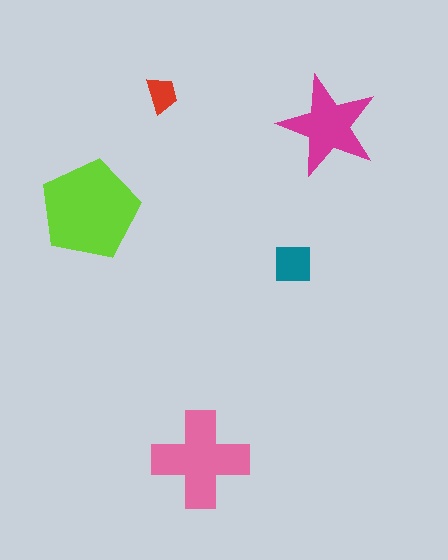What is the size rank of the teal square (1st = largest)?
4th.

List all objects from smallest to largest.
The red trapezoid, the teal square, the magenta star, the pink cross, the lime pentagon.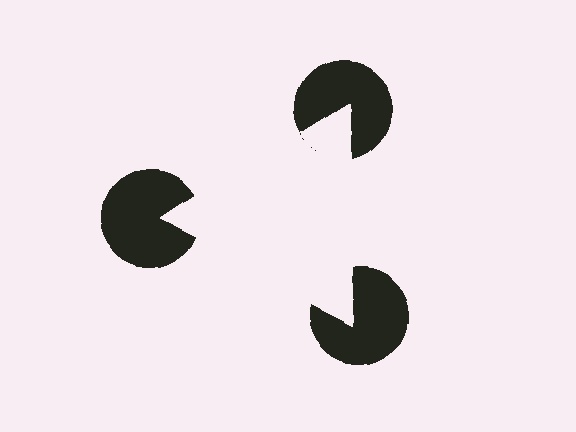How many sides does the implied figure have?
3 sides.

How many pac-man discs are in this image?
There are 3 — one at each vertex of the illusory triangle.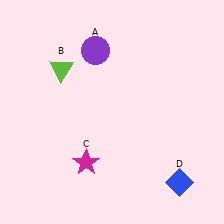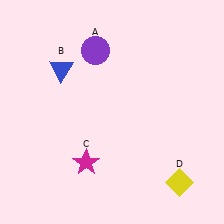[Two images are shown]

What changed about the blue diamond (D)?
In Image 1, D is blue. In Image 2, it changed to yellow.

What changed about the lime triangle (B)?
In Image 1, B is lime. In Image 2, it changed to blue.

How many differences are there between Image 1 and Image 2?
There are 2 differences between the two images.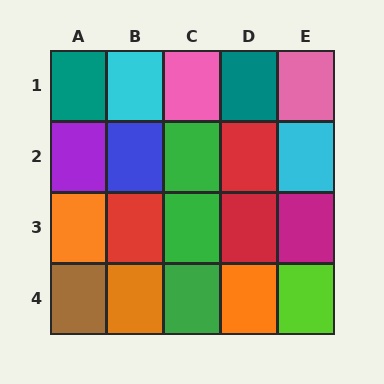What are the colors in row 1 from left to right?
Teal, cyan, pink, teal, pink.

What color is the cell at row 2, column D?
Red.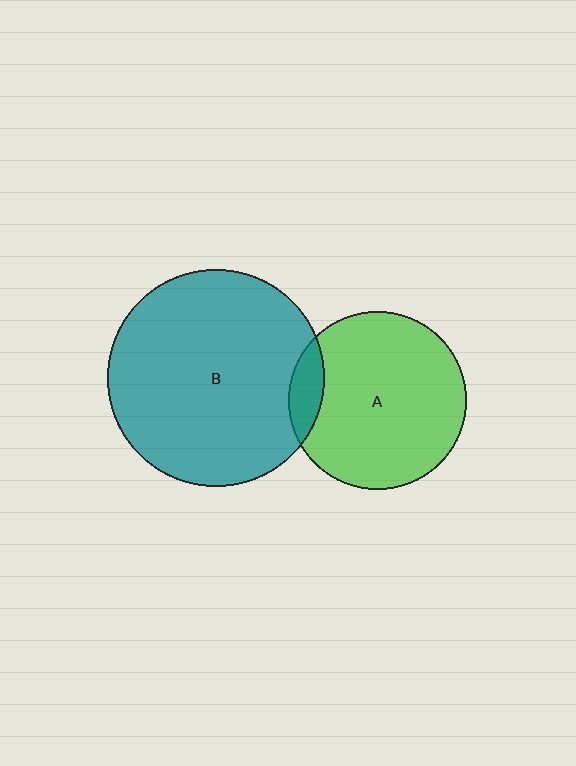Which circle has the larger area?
Circle B (teal).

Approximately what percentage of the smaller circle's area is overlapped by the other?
Approximately 10%.